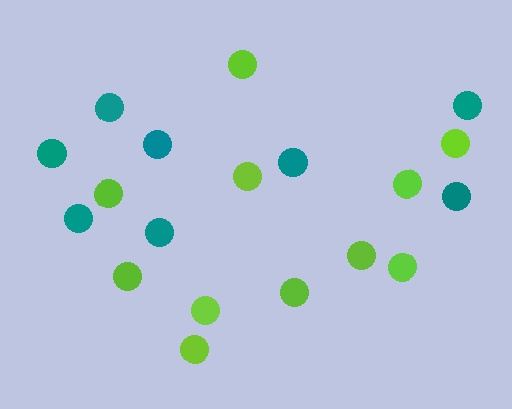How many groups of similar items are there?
There are 2 groups: one group of lime circles (11) and one group of teal circles (8).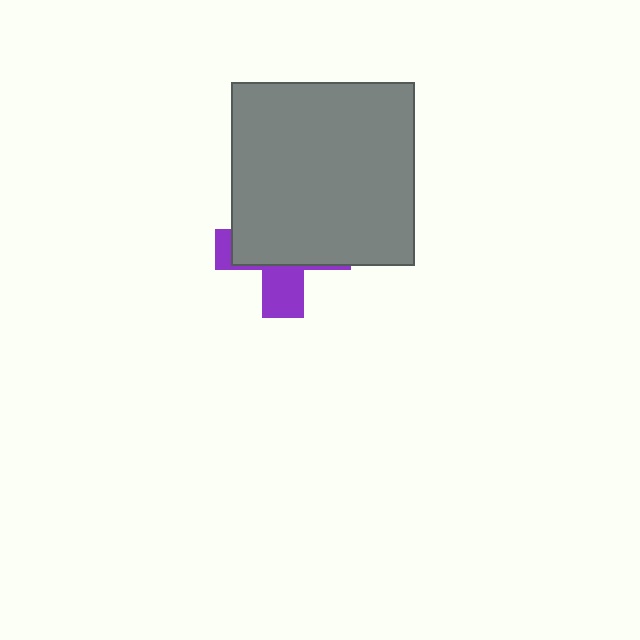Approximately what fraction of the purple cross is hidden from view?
Roughly 67% of the purple cross is hidden behind the gray square.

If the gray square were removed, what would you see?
You would see the complete purple cross.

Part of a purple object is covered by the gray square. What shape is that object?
It is a cross.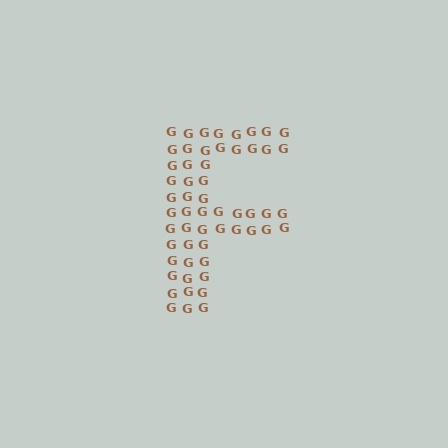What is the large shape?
The large shape is the letter F.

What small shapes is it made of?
It is made of small letter G's.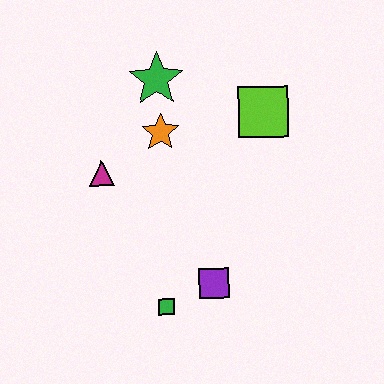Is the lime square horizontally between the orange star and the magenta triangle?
No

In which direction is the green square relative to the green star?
The green square is below the green star.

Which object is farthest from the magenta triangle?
The lime square is farthest from the magenta triangle.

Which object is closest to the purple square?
The green square is closest to the purple square.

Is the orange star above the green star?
No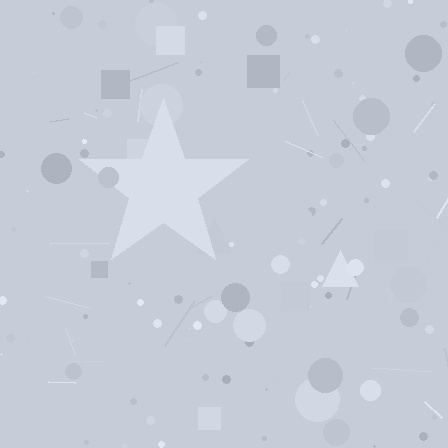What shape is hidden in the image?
A star is hidden in the image.